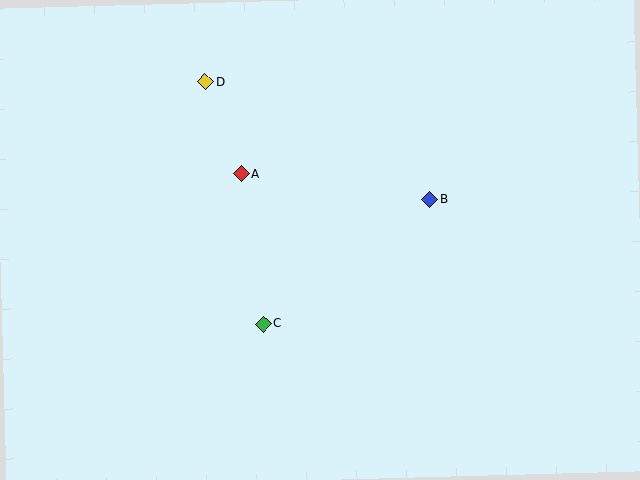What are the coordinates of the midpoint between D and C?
The midpoint between D and C is at (234, 203).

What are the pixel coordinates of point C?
Point C is at (263, 324).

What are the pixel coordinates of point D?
Point D is at (205, 82).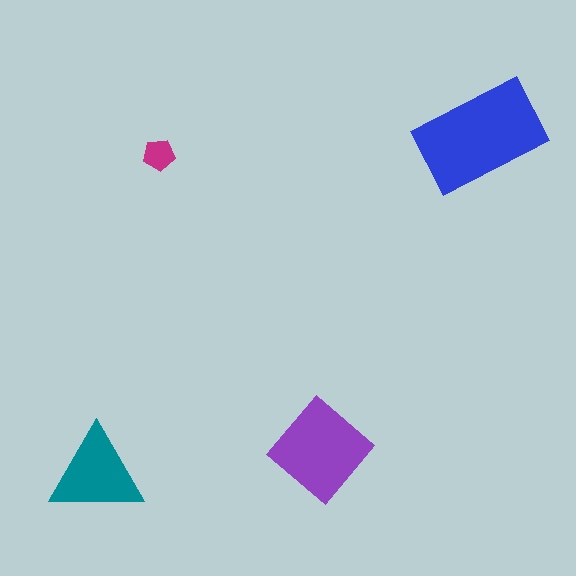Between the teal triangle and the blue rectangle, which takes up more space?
The blue rectangle.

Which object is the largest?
The blue rectangle.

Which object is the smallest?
The magenta pentagon.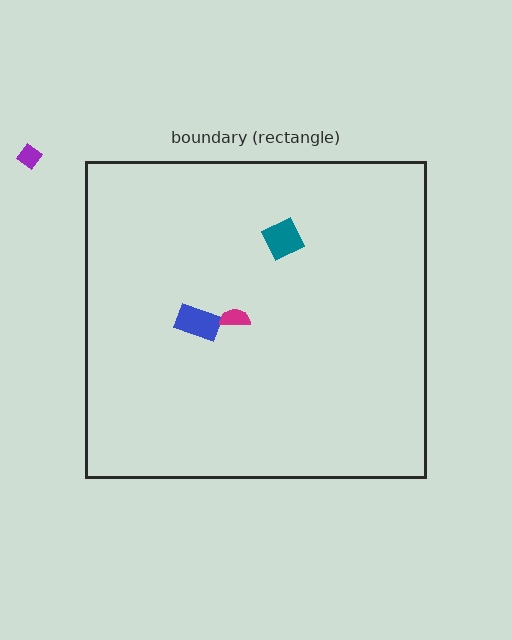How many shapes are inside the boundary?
3 inside, 1 outside.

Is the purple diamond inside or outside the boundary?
Outside.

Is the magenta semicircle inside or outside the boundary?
Inside.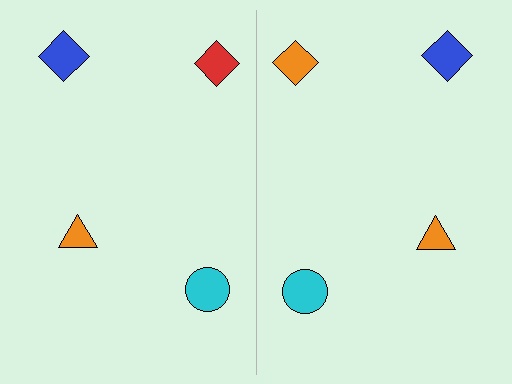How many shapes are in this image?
There are 8 shapes in this image.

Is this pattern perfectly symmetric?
No, the pattern is not perfectly symmetric. The orange diamond on the right side breaks the symmetry — its mirror counterpart is red.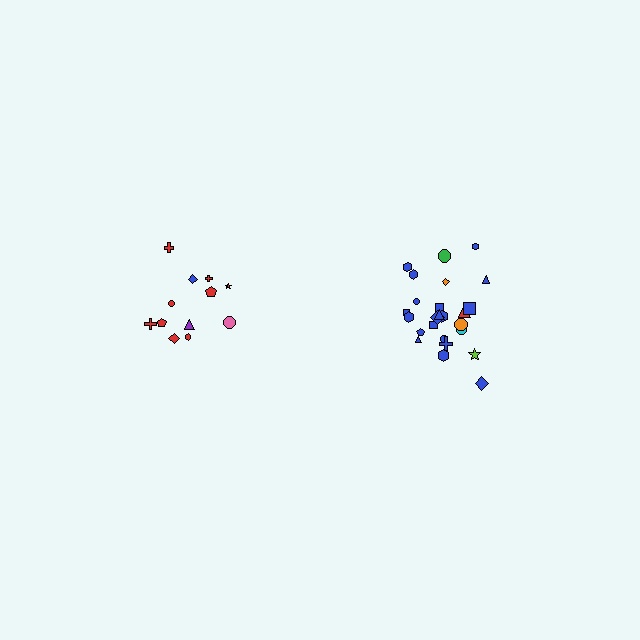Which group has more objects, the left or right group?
The right group.